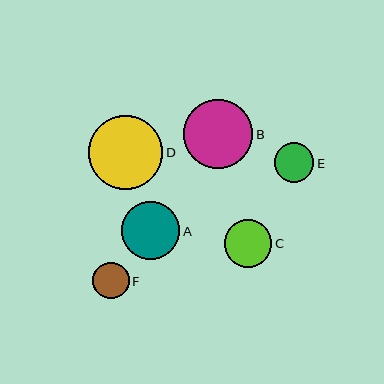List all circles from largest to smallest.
From largest to smallest: D, B, A, C, E, F.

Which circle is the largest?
Circle D is the largest with a size of approximately 74 pixels.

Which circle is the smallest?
Circle F is the smallest with a size of approximately 36 pixels.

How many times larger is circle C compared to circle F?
Circle C is approximately 1.3 times the size of circle F.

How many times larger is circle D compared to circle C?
Circle D is approximately 1.6 times the size of circle C.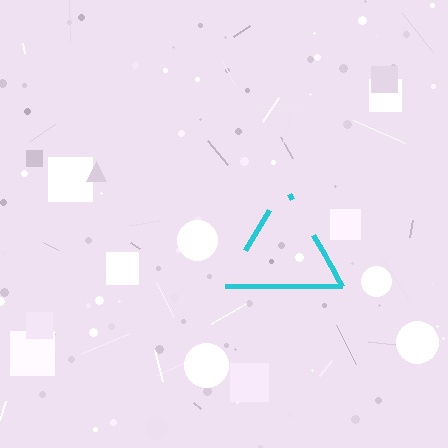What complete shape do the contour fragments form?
The contour fragments form a triangle.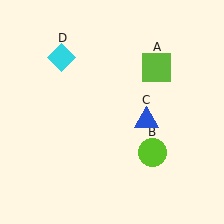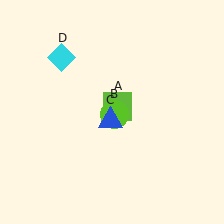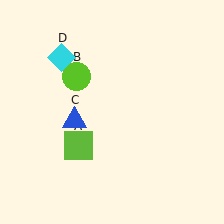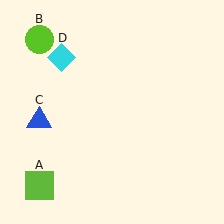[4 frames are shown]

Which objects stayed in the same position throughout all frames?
Cyan diamond (object D) remained stationary.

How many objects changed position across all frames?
3 objects changed position: lime square (object A), lime circle (object B), blue triangle (object C).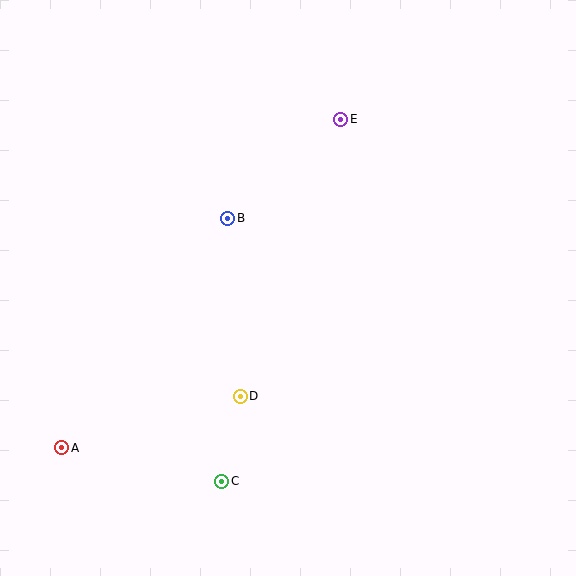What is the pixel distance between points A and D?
The distance between A and D is 186 pixels.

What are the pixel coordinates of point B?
Point B is at (228, 218).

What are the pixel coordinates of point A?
Point A is at (62, 448).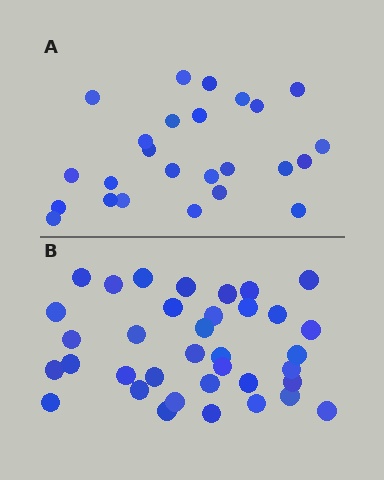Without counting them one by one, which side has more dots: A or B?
Region B (the bottom region) has more dots.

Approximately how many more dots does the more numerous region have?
Region B has roughly 12 or so more dots than region A.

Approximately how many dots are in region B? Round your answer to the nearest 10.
About 40 dots. (The exact count is 36, which rounds to 40.)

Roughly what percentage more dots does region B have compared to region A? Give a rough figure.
About 45% more.